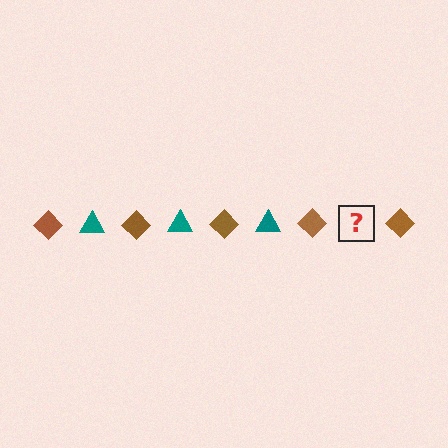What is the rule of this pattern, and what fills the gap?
The rule is that the pattern alternates between brown diamond and teal triangle. The gap should be filled with a teal triangle.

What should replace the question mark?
The question mark should be replaced with a teal triangle.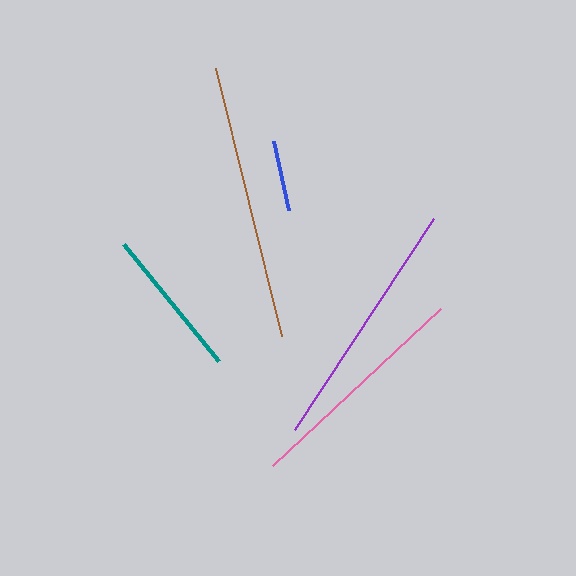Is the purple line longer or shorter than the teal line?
The purple line is longer than the teal line.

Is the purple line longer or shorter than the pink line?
The purple line is longer than the pink line.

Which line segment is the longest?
The brown line is the longest at approximately 276 pixels.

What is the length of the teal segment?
The teal segment is approximately 151 pixels long.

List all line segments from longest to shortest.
From longest to shortest: brown, purple, pink, teal, blue.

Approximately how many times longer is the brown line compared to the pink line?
The brown line is approximately 1.2 times the length of the pink line.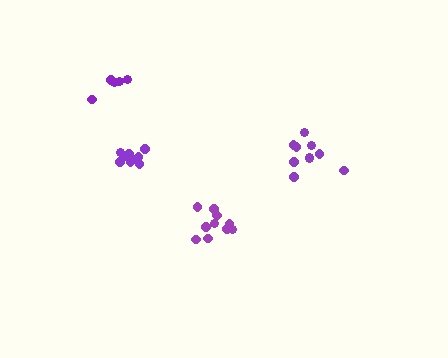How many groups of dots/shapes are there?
There are 4 groups.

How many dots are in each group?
Group 1: 10 dots, Group 2: 5 dots, Group 3: 9 dots, Group 4: 10 dots (34 total).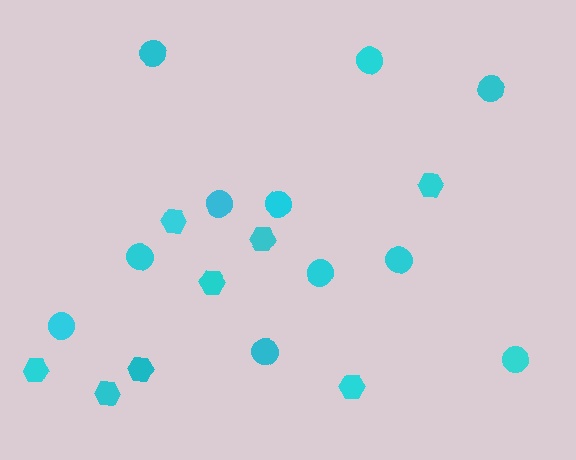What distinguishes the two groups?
There are 2 groups: one group of hexagons (8) and one group of circles (11).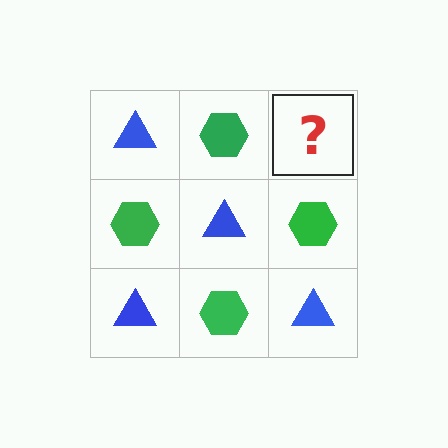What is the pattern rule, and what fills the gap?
The rule is that it alternates blue triangle and green hexagon in a checkerboard pattern. The gap should be filled with a blue triangle.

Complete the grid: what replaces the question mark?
The question mark should be replaced with a blue triangle.